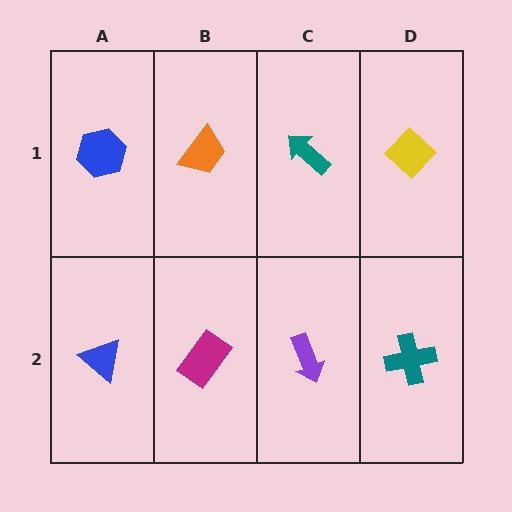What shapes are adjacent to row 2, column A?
A blue hexagon (row 1, column A), a magenta rectangle (row 2, column B).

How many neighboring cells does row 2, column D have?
2.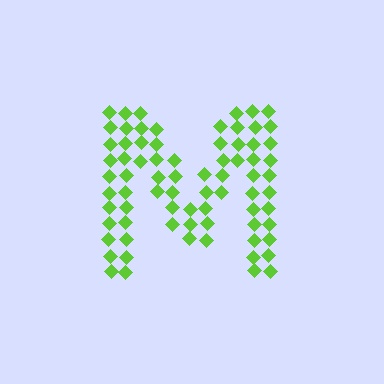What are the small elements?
The small elements are diamonds.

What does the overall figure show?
The overall figure shows the letter M.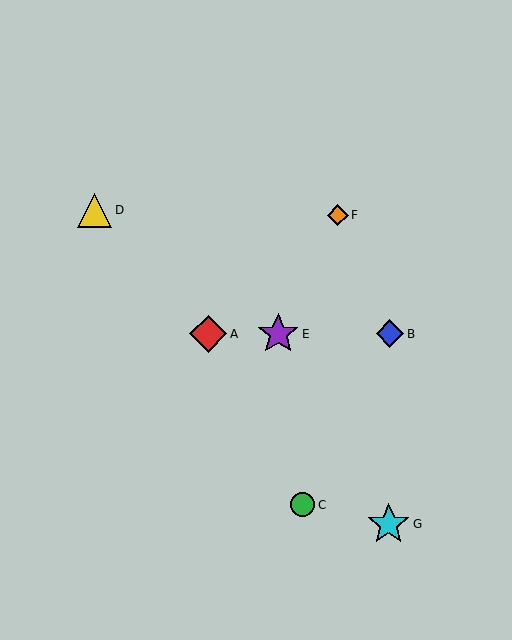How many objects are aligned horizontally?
3 objects (A, B, E) are aligned horizontally.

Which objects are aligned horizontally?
Objects A, B, E are aligned horizontally.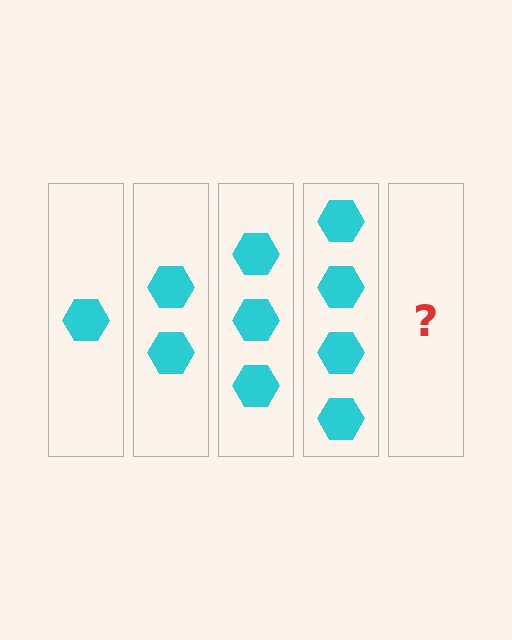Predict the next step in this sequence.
The next step is 5 hexagons.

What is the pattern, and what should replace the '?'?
The pattern is that each step adds one more hexagon. The '?' should be 5 hexagons.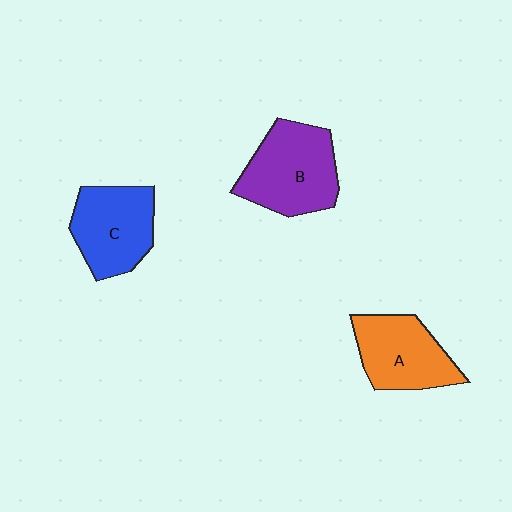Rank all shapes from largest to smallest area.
From largest to smallest: B (purple), C (blue), A (orange).